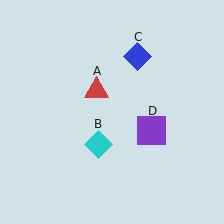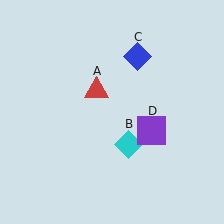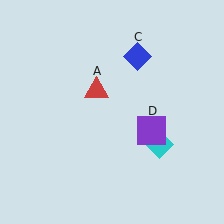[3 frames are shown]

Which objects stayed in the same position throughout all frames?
Red triangle (object A) and blue diamond (object C) and purple square (object D) remained stationary.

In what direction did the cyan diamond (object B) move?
The cyan diamond (object B) moved right.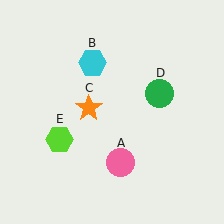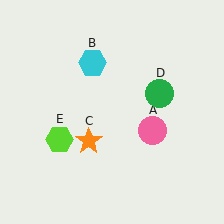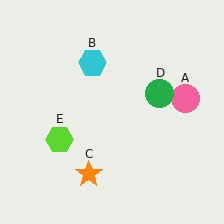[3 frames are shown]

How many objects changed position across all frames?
2 objects changed position: pink circle (object A), orange star (object C).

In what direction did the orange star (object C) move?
The orange star (object C) moved down.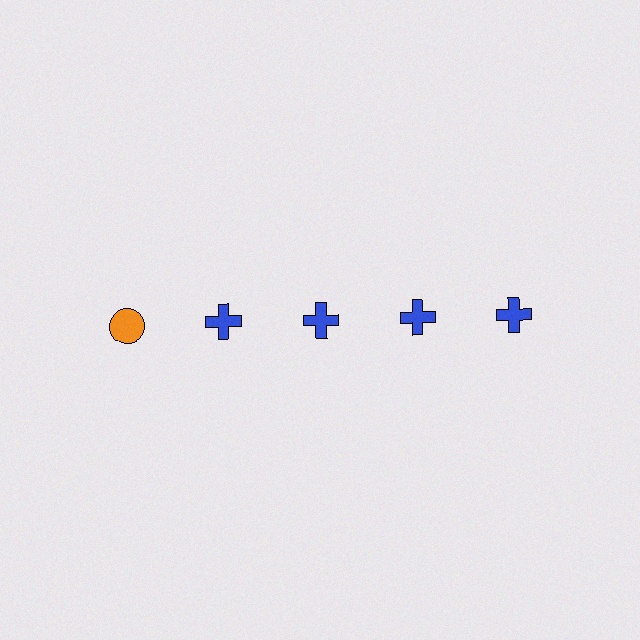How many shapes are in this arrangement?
There are 5 shapes arranged in a grid pattern.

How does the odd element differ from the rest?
It differs in both color (orange instead of blue) and shape (circle instead of cross).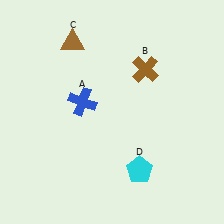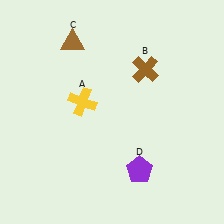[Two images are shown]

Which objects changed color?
A changed from blue to yellow. D changed from cyan to purple.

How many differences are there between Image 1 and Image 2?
There are 2 differences between the two images.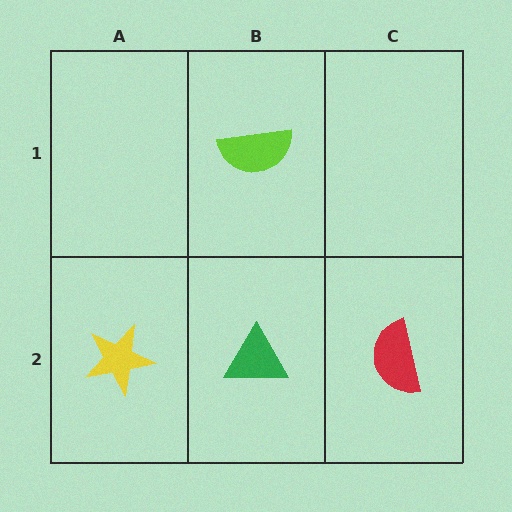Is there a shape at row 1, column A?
No, that cell is empty.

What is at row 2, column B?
A green triangle.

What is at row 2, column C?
A red semicircle.